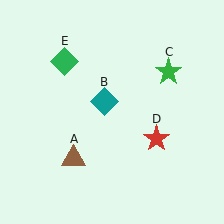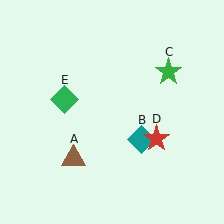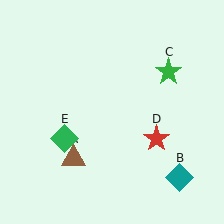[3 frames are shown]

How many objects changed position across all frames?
2 objects changed position: teal diamond (object B), green diamond (object E).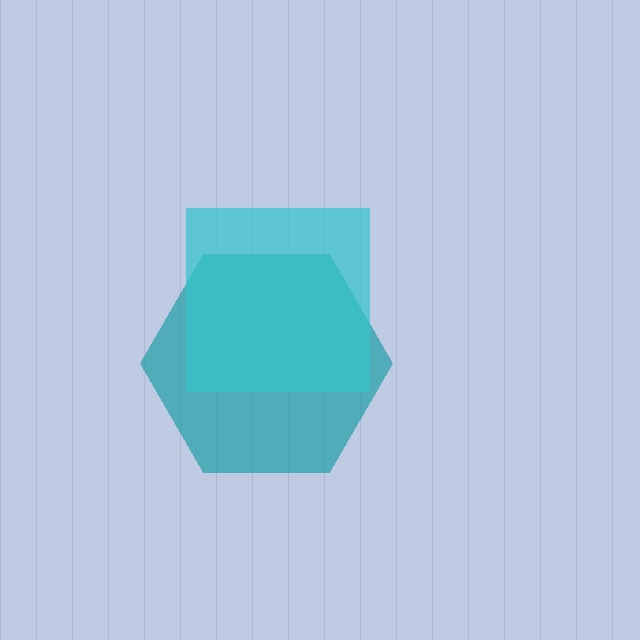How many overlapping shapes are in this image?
There are 2 overlapping shapes in the image.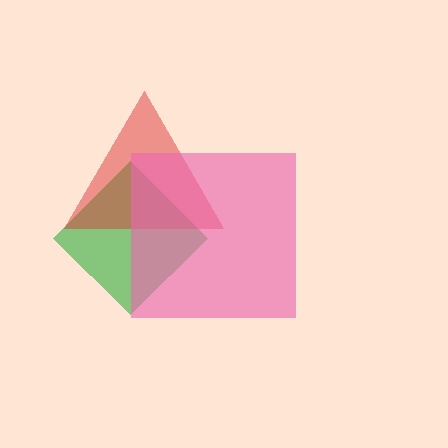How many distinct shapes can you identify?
There are 3 distinct shapes: a green diamond, a red triangle, a pink square.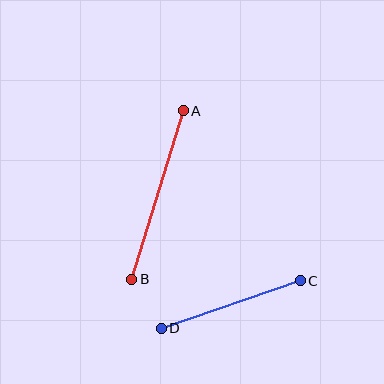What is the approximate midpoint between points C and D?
The midpoint is at approximately (231, 305) pixels.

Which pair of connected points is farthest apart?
Points A and B are farthest apart.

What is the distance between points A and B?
The distance is approximately 176 pixels.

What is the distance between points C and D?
The distance is approximately 147 pixels.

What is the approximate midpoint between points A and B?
The midpoint is at approximately (157, 195) pixels.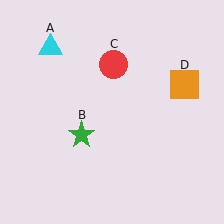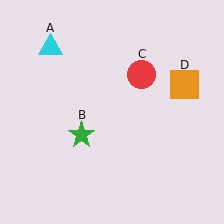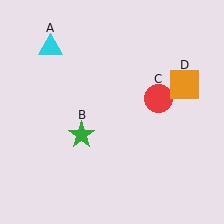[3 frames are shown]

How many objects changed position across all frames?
1 object changed position: red circle (object C).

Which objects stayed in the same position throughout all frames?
Cyan triangle (object A) and green star (object B) and orange square (object D) remained stationary.